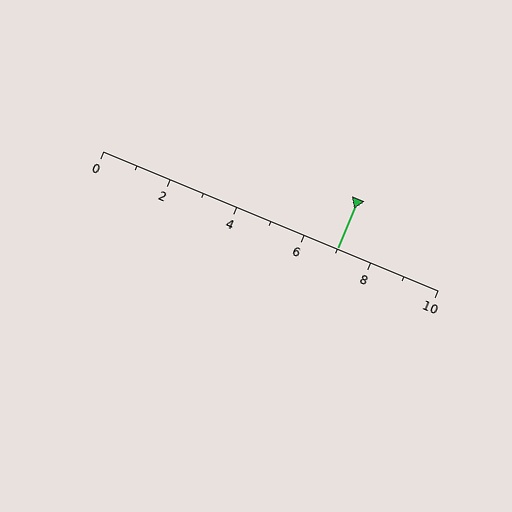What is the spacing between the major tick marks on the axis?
The major ticks are spaced 2 apart.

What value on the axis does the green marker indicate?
The marker indicates approximately 7.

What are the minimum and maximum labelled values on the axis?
The axis runs from 0 to 10.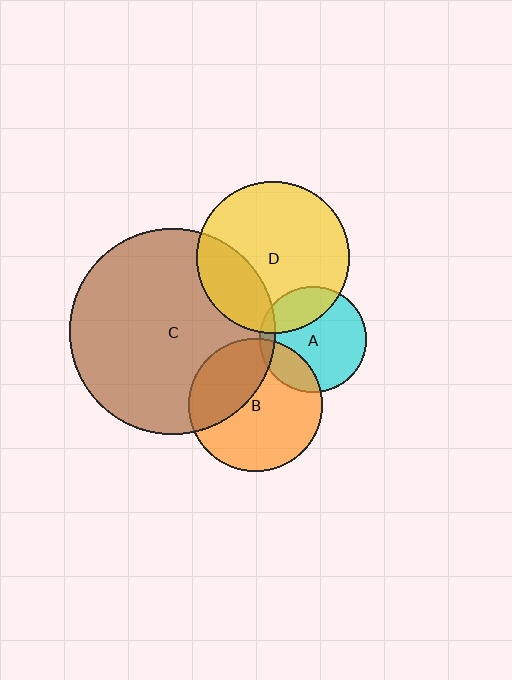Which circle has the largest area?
Circle C (brown).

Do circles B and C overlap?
Yes.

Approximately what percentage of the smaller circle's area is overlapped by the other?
Approximately 35%.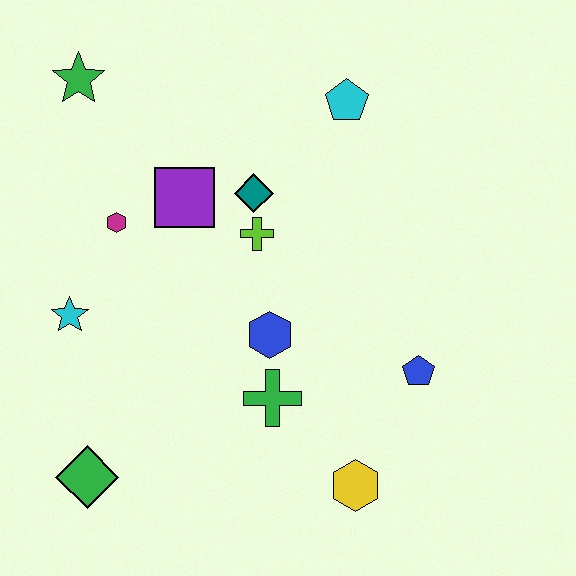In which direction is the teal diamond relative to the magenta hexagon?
The teal diamond is to the right of the magenta hexagon.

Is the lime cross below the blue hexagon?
No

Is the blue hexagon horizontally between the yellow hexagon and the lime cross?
Yes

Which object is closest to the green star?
The magenta hexagon is closest to the green star.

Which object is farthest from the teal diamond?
The green diamond is farthest from the teal diamond.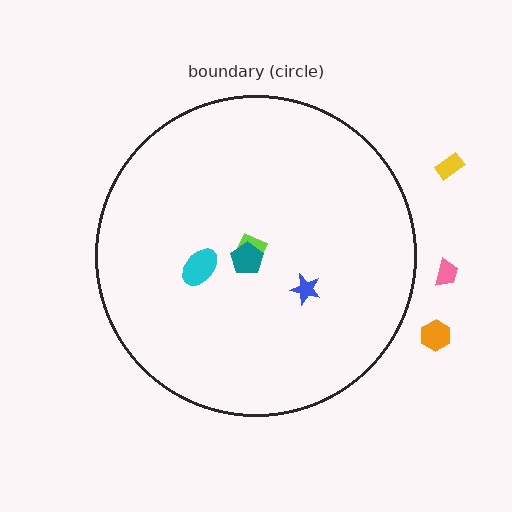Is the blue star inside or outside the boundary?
Inside.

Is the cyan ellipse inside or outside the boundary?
Inside.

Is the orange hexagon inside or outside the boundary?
Outside.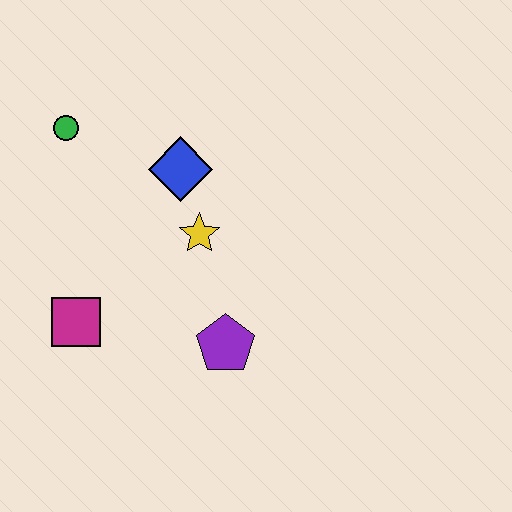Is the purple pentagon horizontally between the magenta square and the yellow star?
No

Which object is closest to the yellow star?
The blue diamond is closest to the yellow star.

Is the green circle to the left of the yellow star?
Yes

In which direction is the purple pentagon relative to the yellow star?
The purple pentagon is below the yellow star.